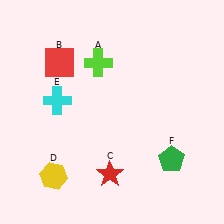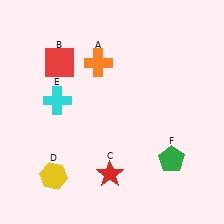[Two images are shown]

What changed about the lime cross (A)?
In Image 1, A is lime. In Image 2, it changed to orange.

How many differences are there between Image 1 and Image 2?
There is 1 difference between the two images.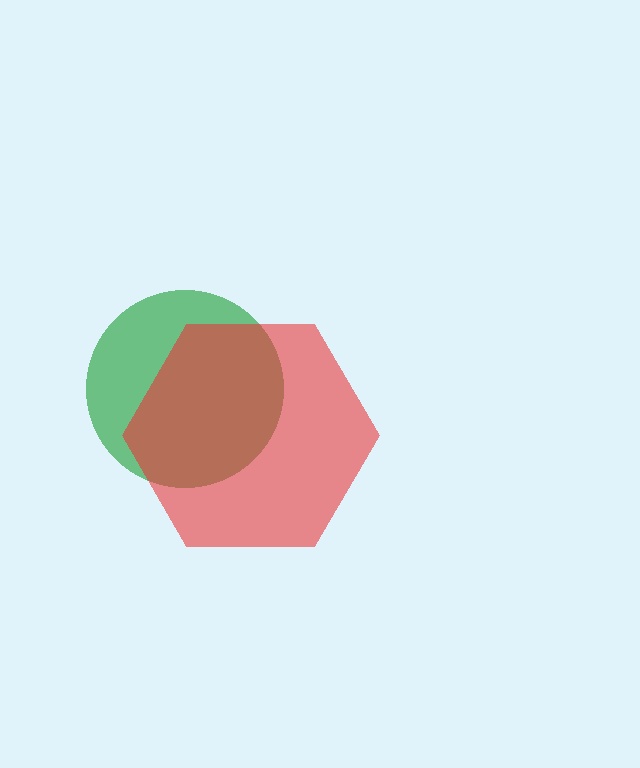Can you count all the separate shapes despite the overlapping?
Yes, there are 2 separate shapes.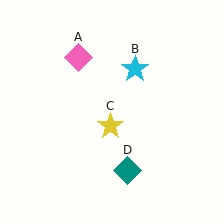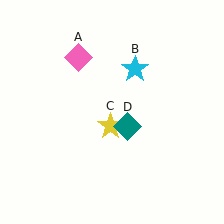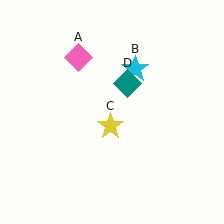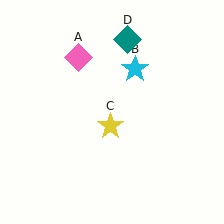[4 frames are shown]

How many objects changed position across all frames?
1 object changed position: teal diamond (object D).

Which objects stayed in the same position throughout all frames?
Pink diamond (object A) and cyan star (object B) and yellow star (object C) remained stationary.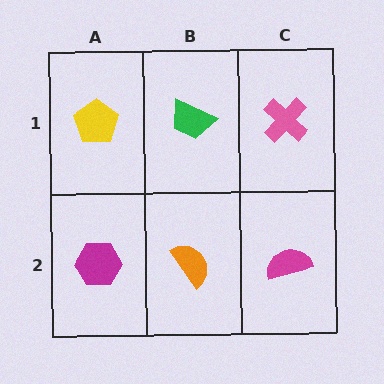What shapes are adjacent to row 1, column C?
A magenta semicircle (row 2, column C), a green trapezoid (row 1, column B).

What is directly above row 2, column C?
A pink cross.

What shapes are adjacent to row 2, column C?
A pink cross (row 1, column C), an orange semicircle (row 2, column B).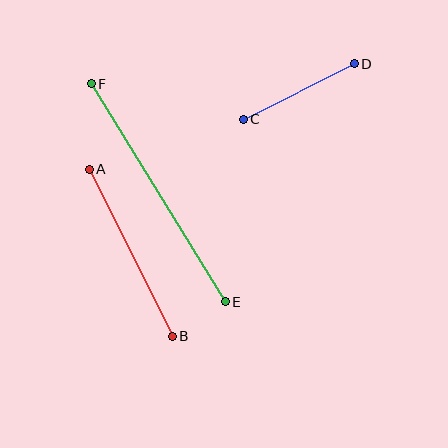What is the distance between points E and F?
The distance is approximately 256 pixels.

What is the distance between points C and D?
The distance is approximately 124 pixels.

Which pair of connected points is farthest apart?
Points E and F are farthest apart.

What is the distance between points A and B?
The distance is approximately 187 pixels.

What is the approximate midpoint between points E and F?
The midpoint is at approximately (158, 193) pixels.